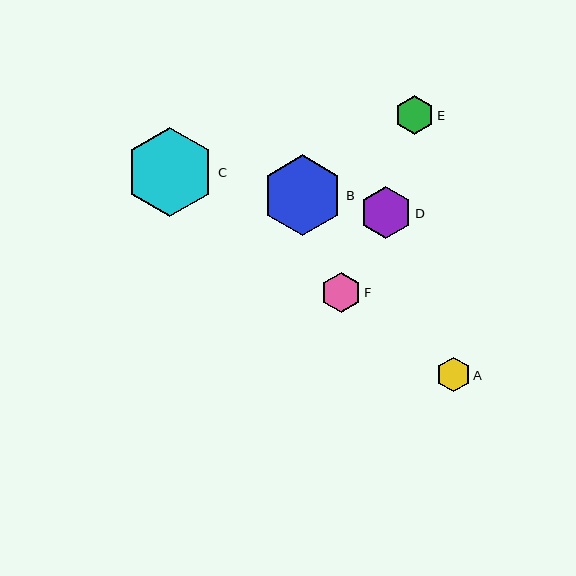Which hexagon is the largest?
Hexagon C is the largest with a size of approximately 89 pixels.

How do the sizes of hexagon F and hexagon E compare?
Hexagon F and hexagon E are approximately the same size.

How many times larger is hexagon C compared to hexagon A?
Hexagon C is approximately 2.6 times the size of hexagon A.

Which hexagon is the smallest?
Hexagon A is the smallest with a size of approximately 34 pixels.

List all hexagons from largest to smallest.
From largest to smallest: C, B, D, F, E, A.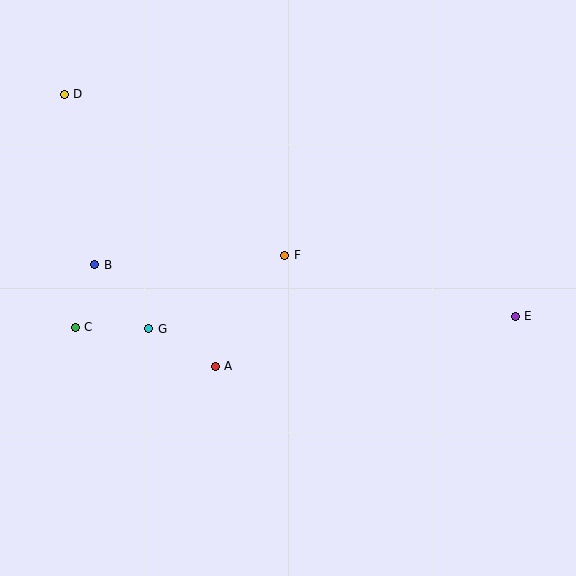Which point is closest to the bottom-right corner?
Point E is closest to the bottom-right corner.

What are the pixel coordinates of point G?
Point G is at (149, 329).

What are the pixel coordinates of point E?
Point E is at (515, 316).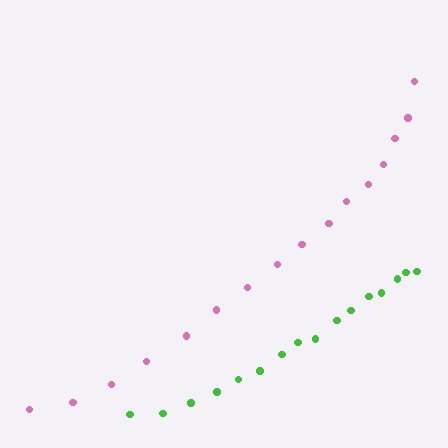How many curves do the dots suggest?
There are 2 distinct paths.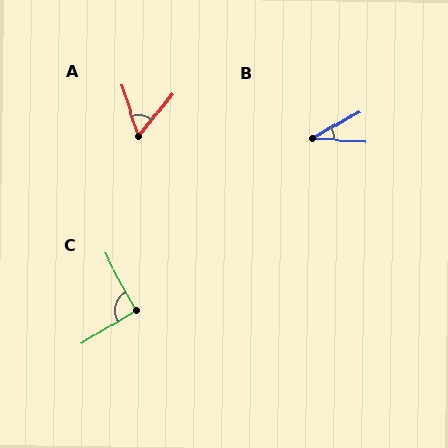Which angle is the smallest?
B, at approximately 33 degrees.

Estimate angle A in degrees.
Approximately 57 degrees.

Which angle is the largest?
C, at approximately 94 degrees.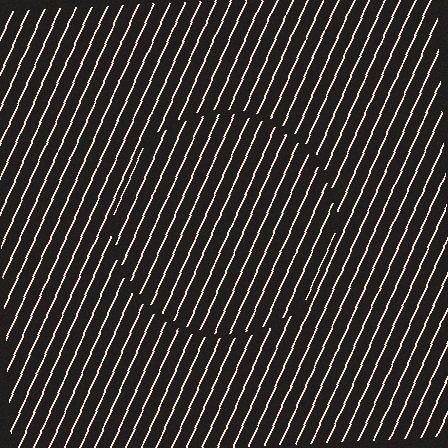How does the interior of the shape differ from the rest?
The interior of the shape contains the same grating, shifted by half a period — the contour is defined by the phase discontinuity where line-ends from the inner and outer gratings abut.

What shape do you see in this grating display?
An illusory circle. The interior of the shape contains the same grating, shifted by half a period — the contour is defined by the phase discontinuity where line-ends from the inner and outer gratings abut.